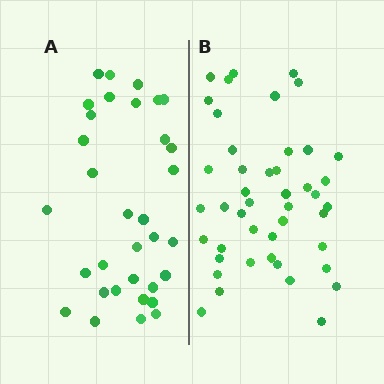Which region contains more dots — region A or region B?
Region B (the right region) has more dots.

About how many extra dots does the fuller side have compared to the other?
Region B has roughly 12 or so more dots than region A.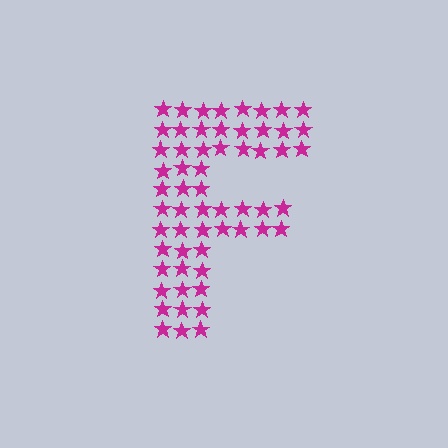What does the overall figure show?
The overall figure shows the letter F.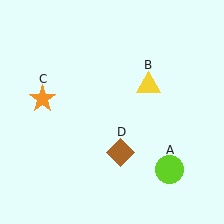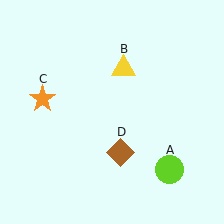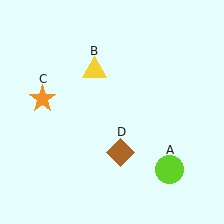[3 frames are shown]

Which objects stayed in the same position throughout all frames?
Lime circle (object A) and orange star (object C) and brown diamond (object D) remained stationary.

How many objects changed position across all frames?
1 object changed position: yellow triangle (object B).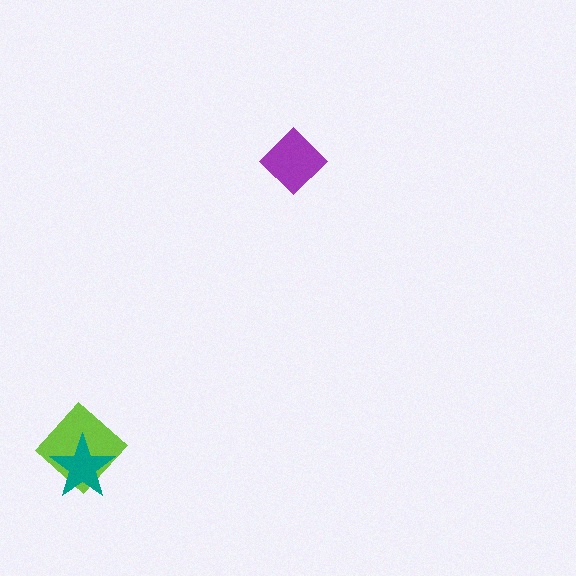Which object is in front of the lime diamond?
The teal star is in front of the lime diamond.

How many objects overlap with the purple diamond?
0 objects overlap with the purple diamond.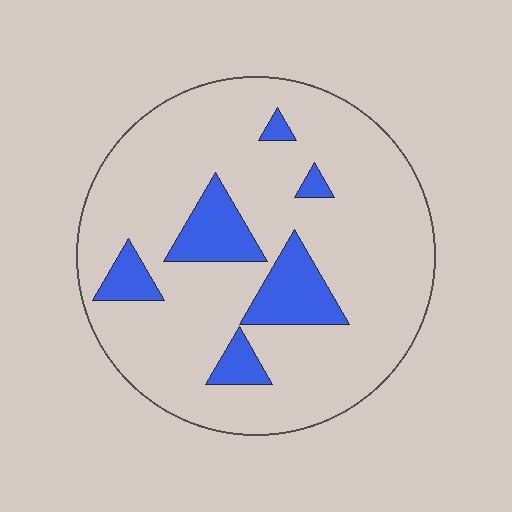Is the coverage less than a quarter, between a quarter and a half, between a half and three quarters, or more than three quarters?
Less than a quarter.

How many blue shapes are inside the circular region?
6.